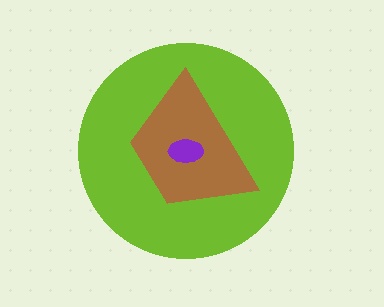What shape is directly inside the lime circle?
The brown trapezoid.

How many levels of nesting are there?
3.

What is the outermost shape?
The lime circle.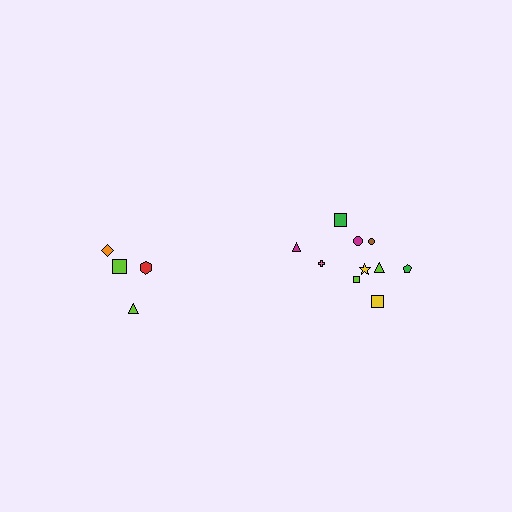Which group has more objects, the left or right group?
The right group.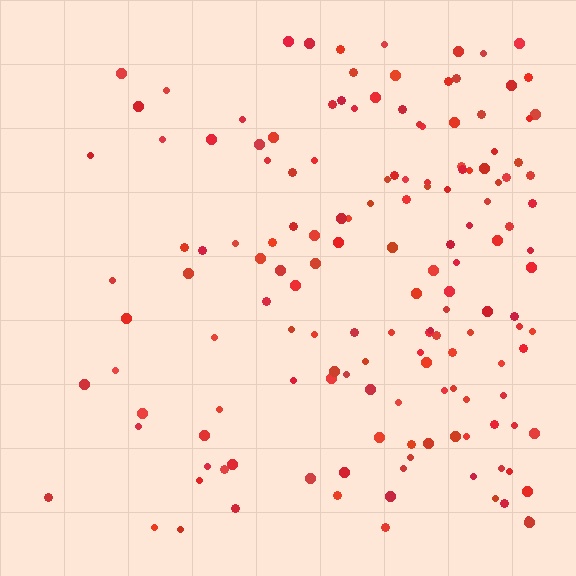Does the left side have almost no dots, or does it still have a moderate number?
Still a moderate number, just noticeably fewer than the right.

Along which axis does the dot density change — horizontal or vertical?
Horizontal.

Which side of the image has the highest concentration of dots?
The right.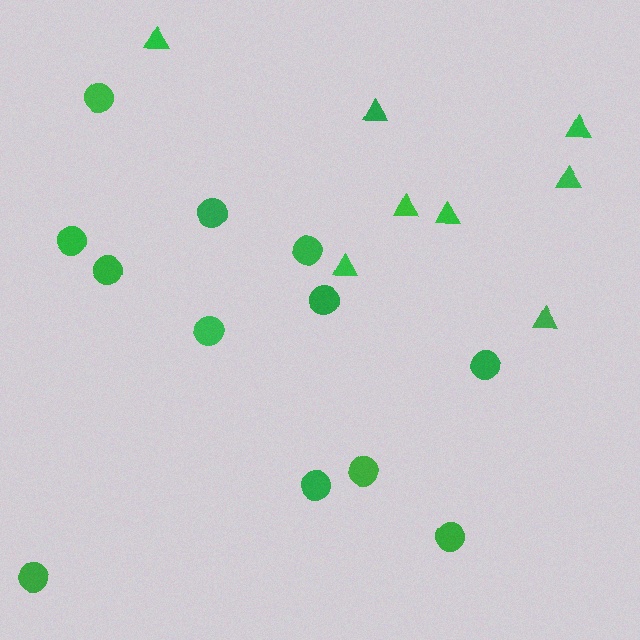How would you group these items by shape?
There are 2 groups: one group of circles (12) and one group of triangles (8).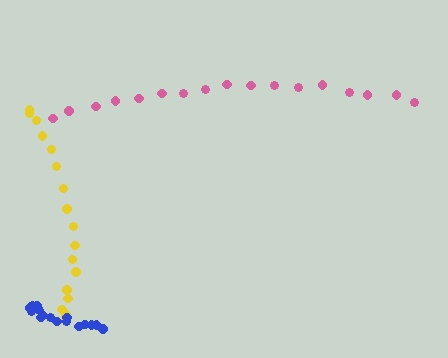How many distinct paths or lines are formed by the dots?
There are 3 distinct paths.